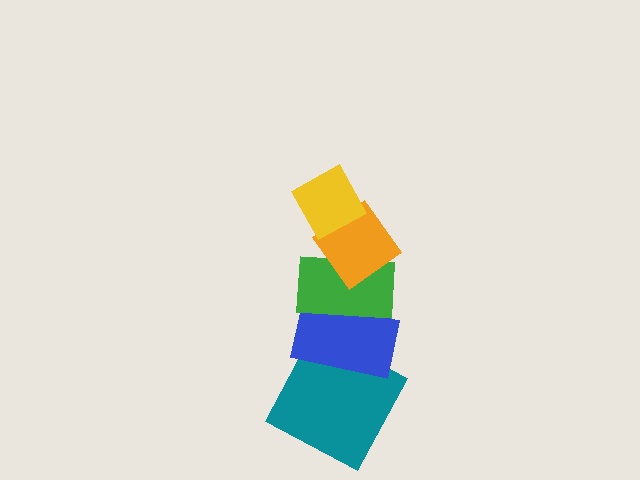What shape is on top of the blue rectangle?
The green rectangle is on top of the blue rectangle.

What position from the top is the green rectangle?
The green rectangle is 3rd from the top.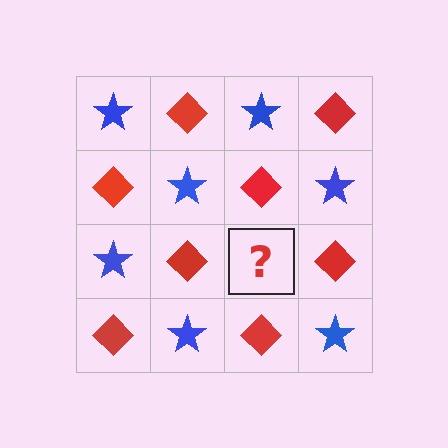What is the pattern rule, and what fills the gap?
The rule is that it alternates blue star and red diamond in a checkerboard pattern. The gap should be filled with a blue star.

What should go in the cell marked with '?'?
The missing cell should contain a blue star.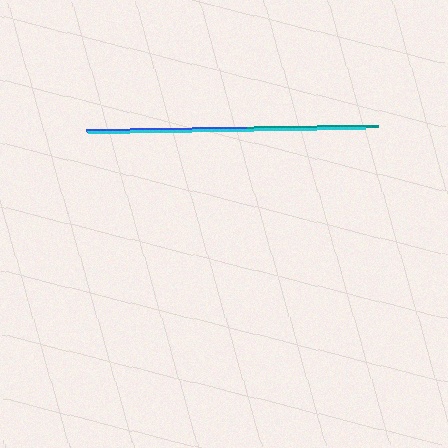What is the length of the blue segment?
The blue segment is approximately 227 pixels long.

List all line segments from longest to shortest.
From longest to shortest: cyan, blue, teal.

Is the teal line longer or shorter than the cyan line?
The cyan line is longer than the teal line.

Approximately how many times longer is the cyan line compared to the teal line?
The cyan line is approximately 2.1 times the length of the teal line.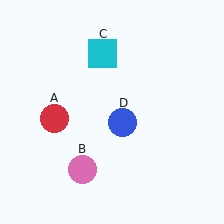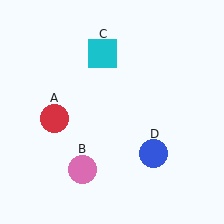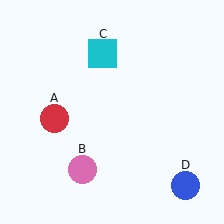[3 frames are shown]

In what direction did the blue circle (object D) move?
The blue circle (object D) moved down and to the right.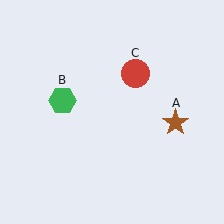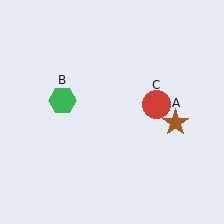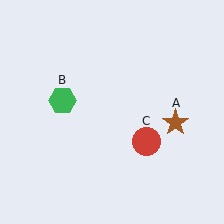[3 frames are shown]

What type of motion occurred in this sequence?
The red circle (object C) rotated clockwise around the center of the scene.